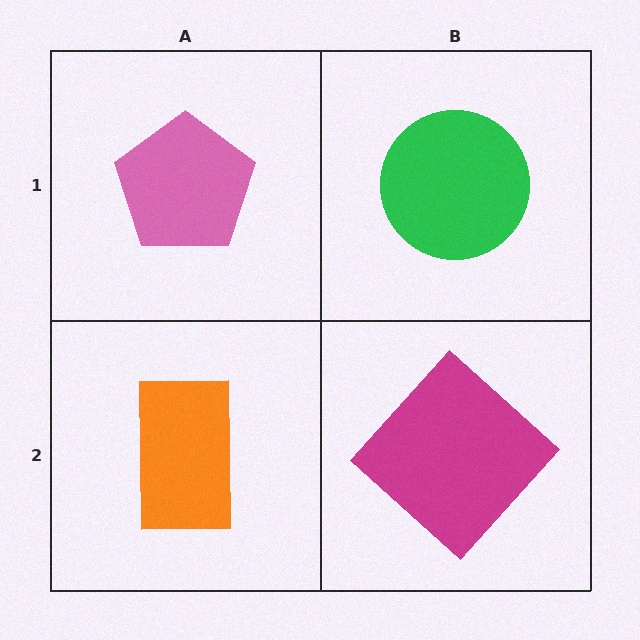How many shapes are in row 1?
2 shapes.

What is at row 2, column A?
An orange rectangle.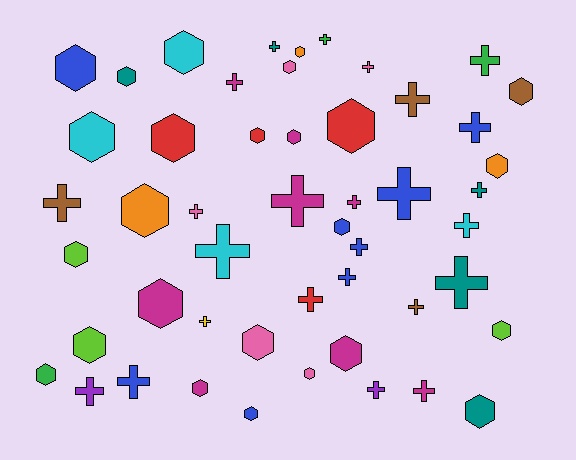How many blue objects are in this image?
There are 8 blue objects.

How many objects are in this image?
There are 50 objects.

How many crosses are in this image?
There are 25 crosses.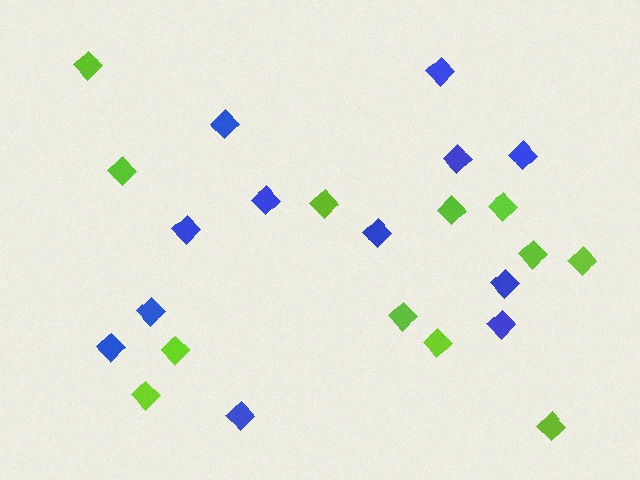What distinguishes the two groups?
There are 2 groups: one group of blue diamonds (12) and one group of lime diamonds (12).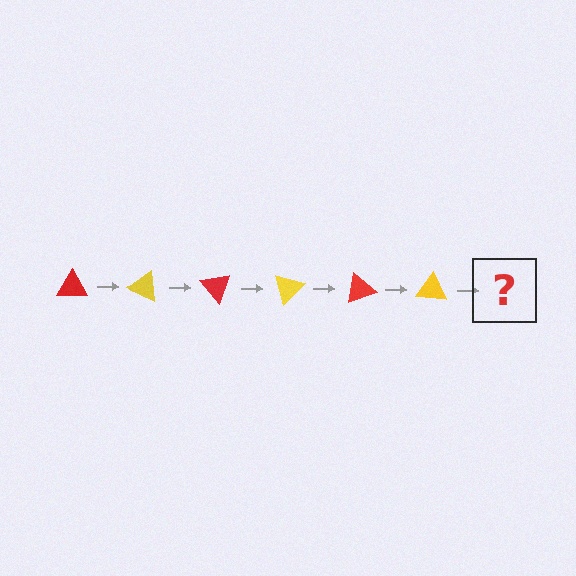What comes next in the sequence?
The next element should be a red triangle, rotated 150 degrees from the start.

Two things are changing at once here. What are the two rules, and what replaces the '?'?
The two rules are that it rotates 25 degrees each step and the color cycles through red and yellow. The '?' should be a red triangle, rotated 150 degrees from the start.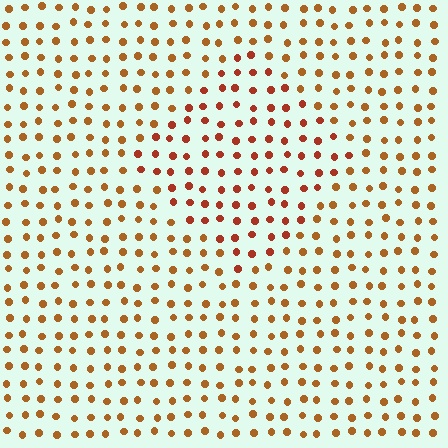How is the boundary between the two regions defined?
The boundary is defined purely by a slight shift in hue (about 22 degrees). Spacing, size, and orientation are identical on both sides.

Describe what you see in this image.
The image is filled with small brown elements in a uniform arrangement. A diamond-shaped region is visible where the elements are tinted to a slightly different hue, forming a subtle color boundary.